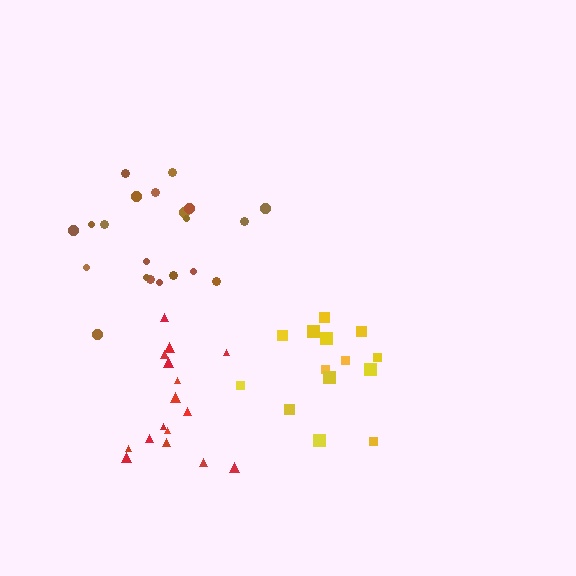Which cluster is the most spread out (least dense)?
Yellow.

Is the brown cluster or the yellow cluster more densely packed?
Brown.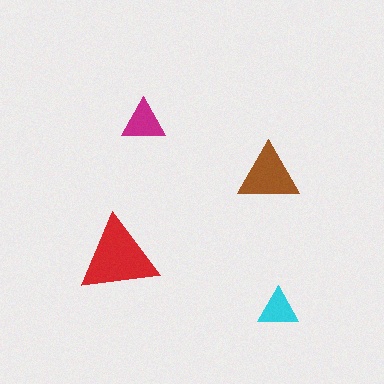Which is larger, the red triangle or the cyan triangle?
The red one.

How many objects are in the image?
There are 4 objects in the image.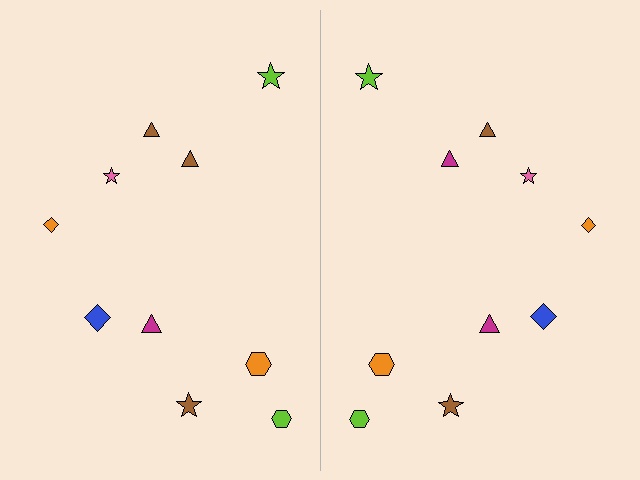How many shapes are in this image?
There are 20 shapes in this image.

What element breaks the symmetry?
The magenta triangle on the right side breaks the symmetry — its mirror counterpart is brown.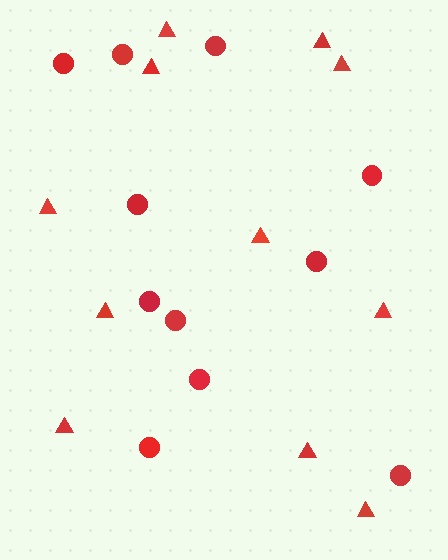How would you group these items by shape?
There are 2 groups: one group of triangles (11) and one group of circles (11).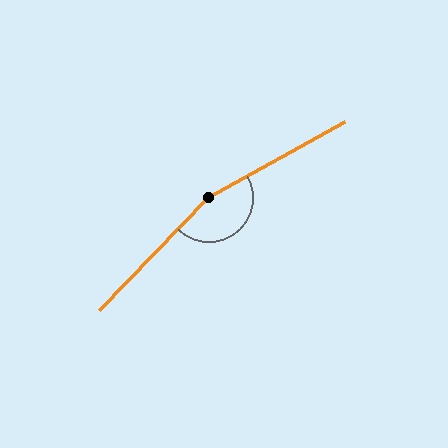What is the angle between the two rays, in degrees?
Approximately 163 degrees.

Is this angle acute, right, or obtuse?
It is obtuse.